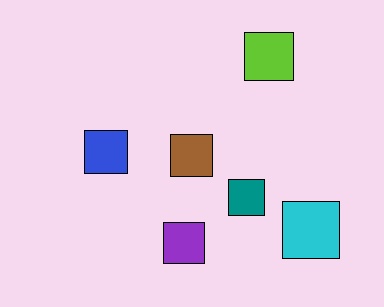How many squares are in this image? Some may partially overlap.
There are 6 squares.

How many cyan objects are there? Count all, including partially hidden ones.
There is 1 cyan object.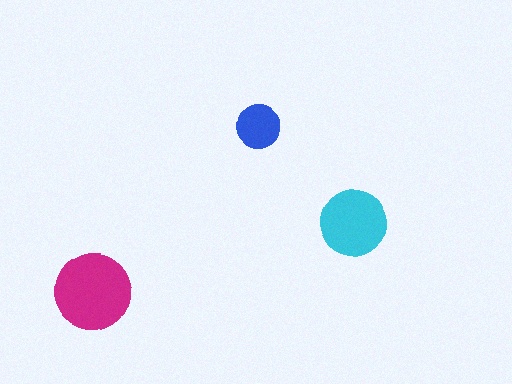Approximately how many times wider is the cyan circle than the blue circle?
About 1.5 times wider.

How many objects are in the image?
There are 3 objects in the image.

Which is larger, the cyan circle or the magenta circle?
The magenta one.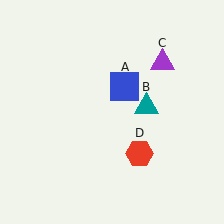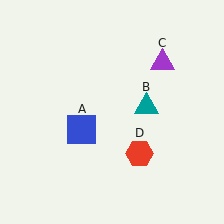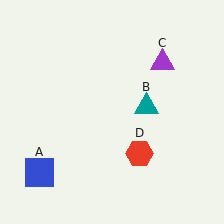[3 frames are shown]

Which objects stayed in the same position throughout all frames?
Teal triangle (object B) and purple triangle (object C) and red hexagon (object D) remained stationary.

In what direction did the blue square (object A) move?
The blue square (object A) moved down and to the left.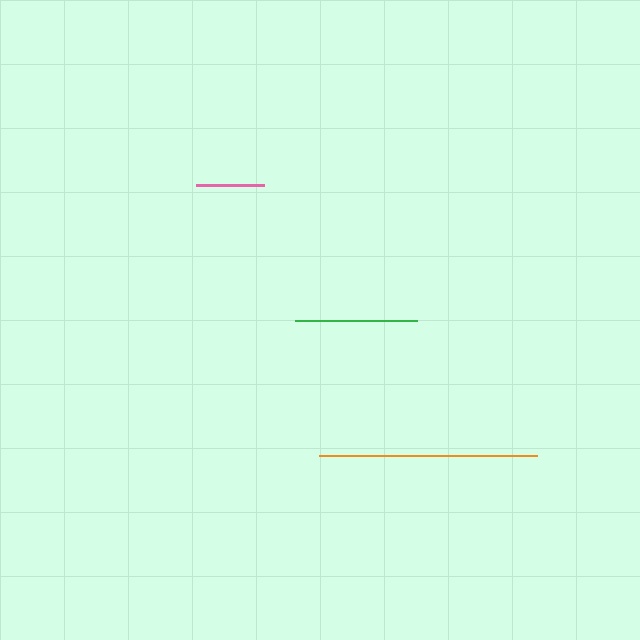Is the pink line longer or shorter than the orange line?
The orange line is longer than the pink line.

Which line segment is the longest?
The orange line is the longest at approximately 218 pixels.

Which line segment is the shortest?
The pink line is the shortest at approximately 68 pixels.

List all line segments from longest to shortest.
From longest to shortest: orange, green, pink.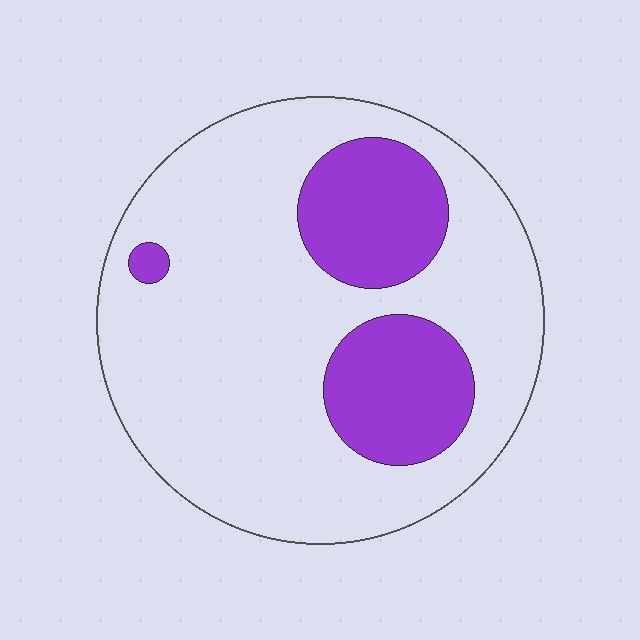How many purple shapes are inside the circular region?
3.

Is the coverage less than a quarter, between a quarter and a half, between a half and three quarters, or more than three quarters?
Less than a quarter.